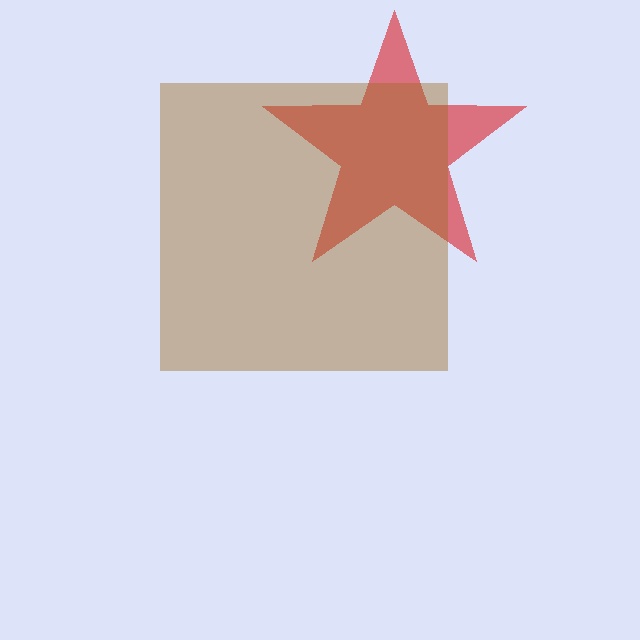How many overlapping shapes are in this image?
There are 2 overlapping shapes in the image.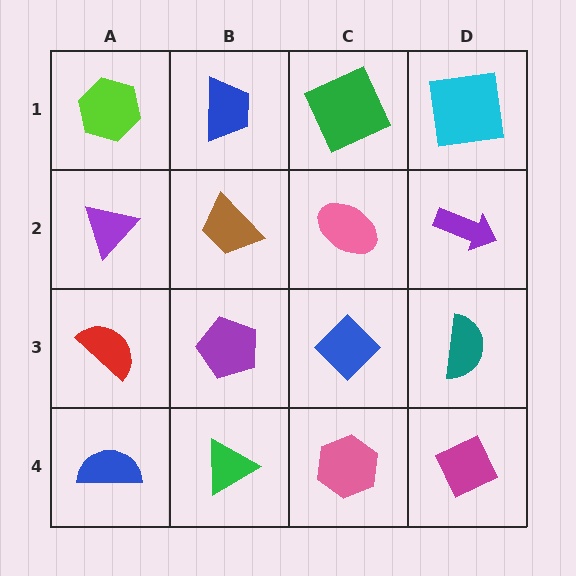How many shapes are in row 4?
4 shapes.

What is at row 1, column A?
A lime hexagon.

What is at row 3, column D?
A teal semicircle.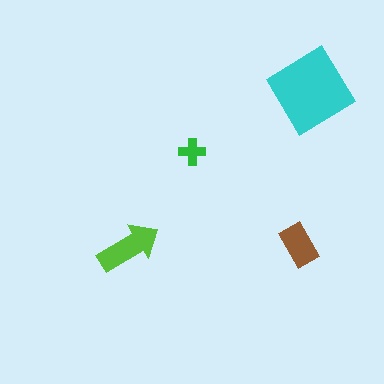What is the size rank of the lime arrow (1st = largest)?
2nd.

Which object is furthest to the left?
The lime arrow is leftmost.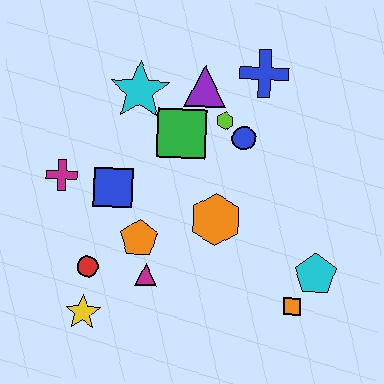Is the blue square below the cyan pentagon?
No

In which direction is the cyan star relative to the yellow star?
The cyan star is above the yellow star.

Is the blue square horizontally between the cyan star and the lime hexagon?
No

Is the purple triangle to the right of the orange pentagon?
Yes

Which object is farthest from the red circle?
The blue cross is farthest from the red circle.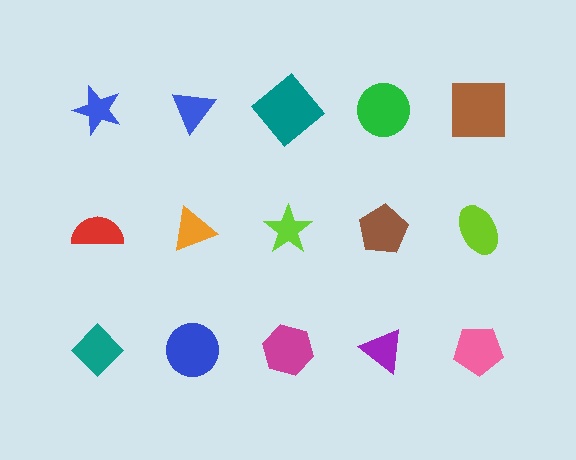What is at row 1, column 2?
A blue triangle.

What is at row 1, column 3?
A teal diamond.